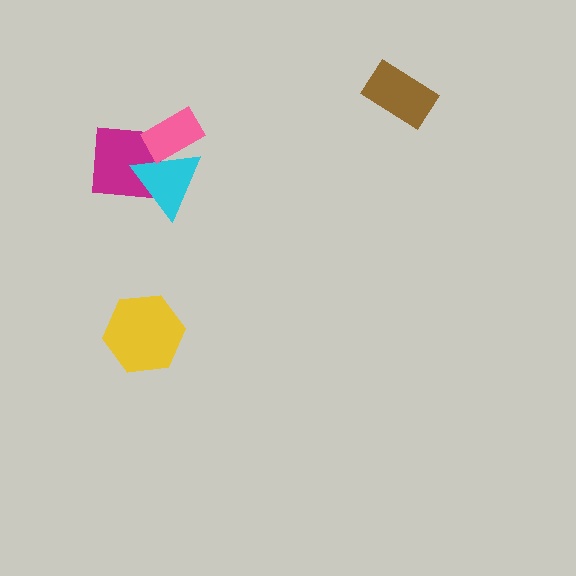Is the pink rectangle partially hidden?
No, no other shape covers it.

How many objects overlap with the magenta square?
2 objects overlap with the magenta square.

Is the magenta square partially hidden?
Yes, it is partially covered by another shape.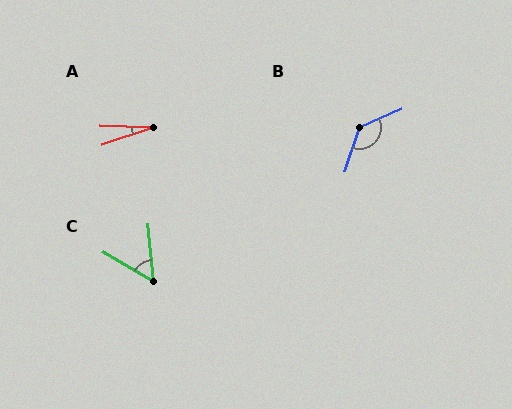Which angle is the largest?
B, at approximately 131 degrees.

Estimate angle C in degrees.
Approximately 54 degrees.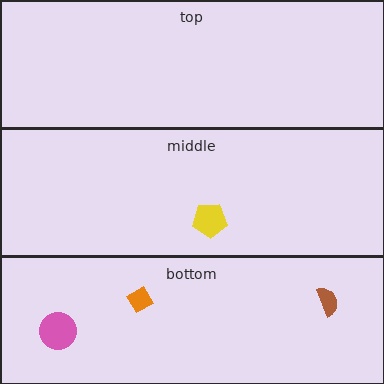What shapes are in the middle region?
The yellow pentagon.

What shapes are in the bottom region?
The orange diamond, the brown semicircle, the pink circle.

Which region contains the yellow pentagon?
The middle region.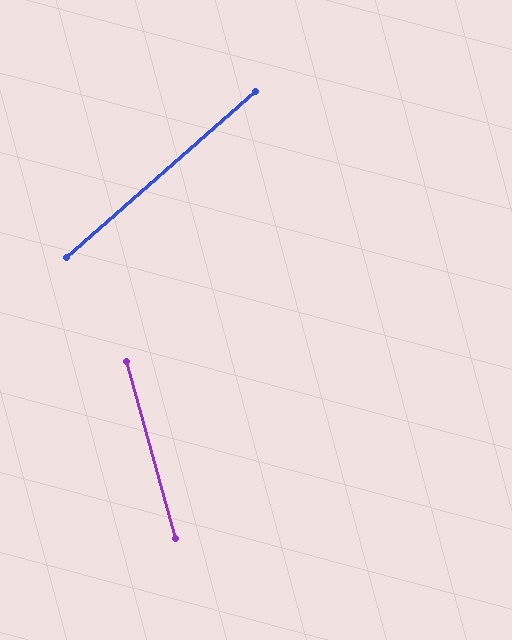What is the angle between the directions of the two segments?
Approximately 64 degrees.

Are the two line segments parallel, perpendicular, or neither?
Neither parallel nor perpendicular — they differ by about 64°.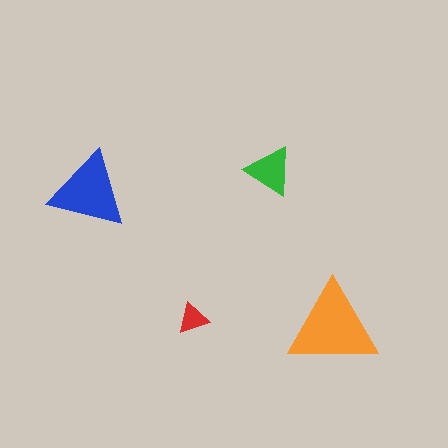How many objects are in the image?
There are 4 objects in the image.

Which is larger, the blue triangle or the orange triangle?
The orange one.